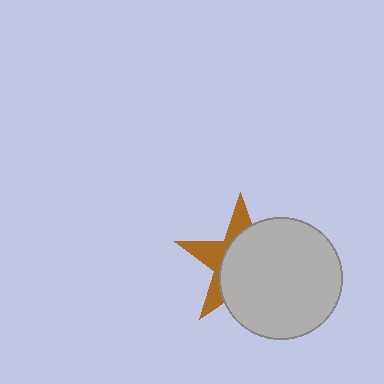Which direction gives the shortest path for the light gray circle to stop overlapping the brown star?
Moving toward the lower-right gives the shortest separation.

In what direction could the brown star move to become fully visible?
The brown star could move toward the upper-left. That would shift it out from behind the light gray circle entirely.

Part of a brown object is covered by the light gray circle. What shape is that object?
It is a star.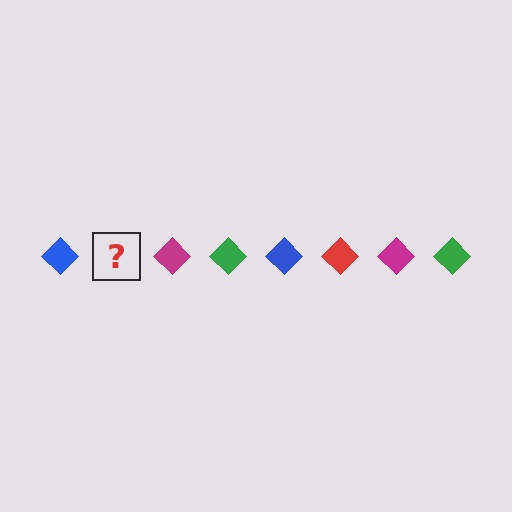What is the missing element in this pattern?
The missing element is a red diamond.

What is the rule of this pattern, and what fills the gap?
The rule is that the pattern cycles through blue, red, magenta, green diamonds. The gap should be filled with a red diamond.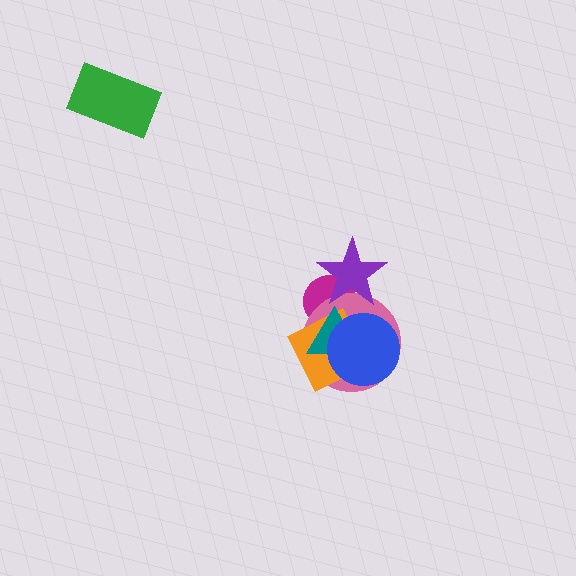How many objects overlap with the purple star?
2 objects overlap with the purple star.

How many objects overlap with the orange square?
4 objects overlap with the orange square.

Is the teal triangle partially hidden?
Yes, it is partially covered by another shape.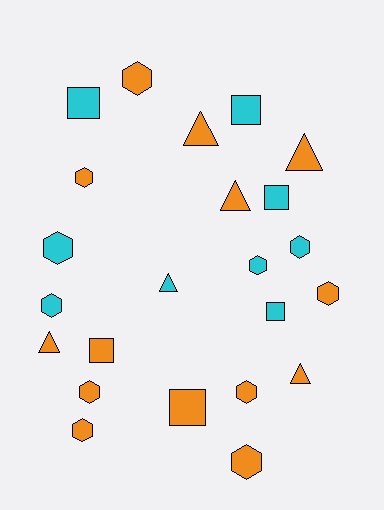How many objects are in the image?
There are 23 objects.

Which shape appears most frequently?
Hexagon, with 11 objects.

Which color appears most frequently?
Orange, with 14 objects.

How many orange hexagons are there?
There are 7 orange hexagons.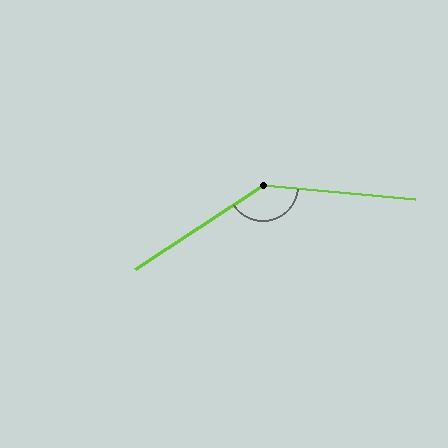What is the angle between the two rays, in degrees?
Approximately 142 degrees.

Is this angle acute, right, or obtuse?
It is obtuse.